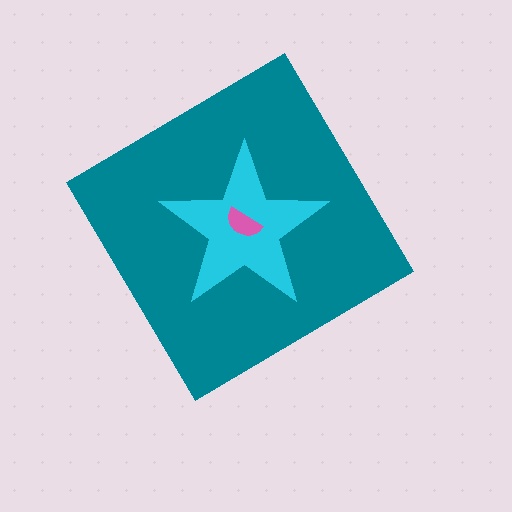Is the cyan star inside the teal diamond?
Yes.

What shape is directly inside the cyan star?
The pink semicircle.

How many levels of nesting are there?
3.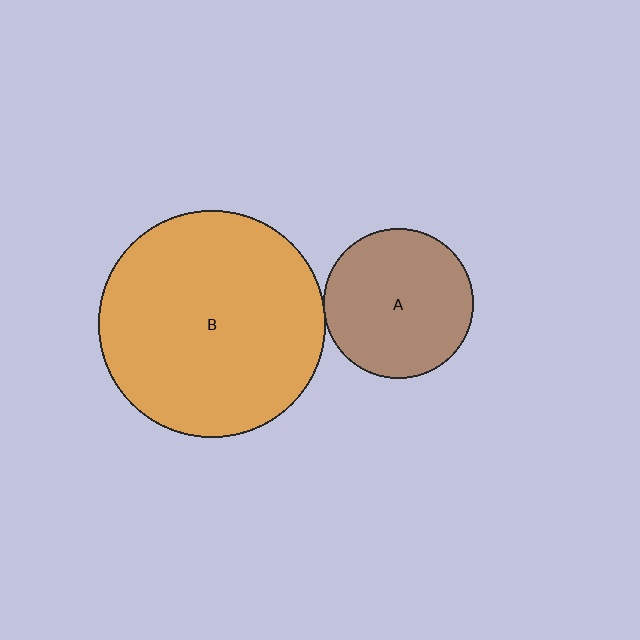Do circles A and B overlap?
Yes.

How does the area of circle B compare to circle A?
Approximately 2.3 times.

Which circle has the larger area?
Circle B (orange).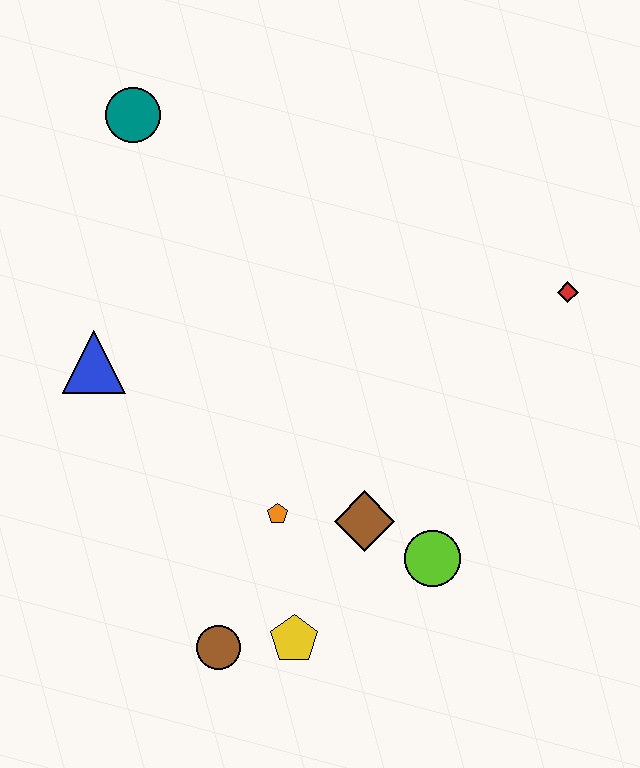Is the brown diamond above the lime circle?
Yes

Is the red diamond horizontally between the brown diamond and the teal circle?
No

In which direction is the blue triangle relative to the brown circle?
The blue triangle is above the brown circle.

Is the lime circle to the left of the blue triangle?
No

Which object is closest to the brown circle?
The yellow pentagon is closest to the brown circle.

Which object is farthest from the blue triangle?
The red diamond is farthest from the blue triangle.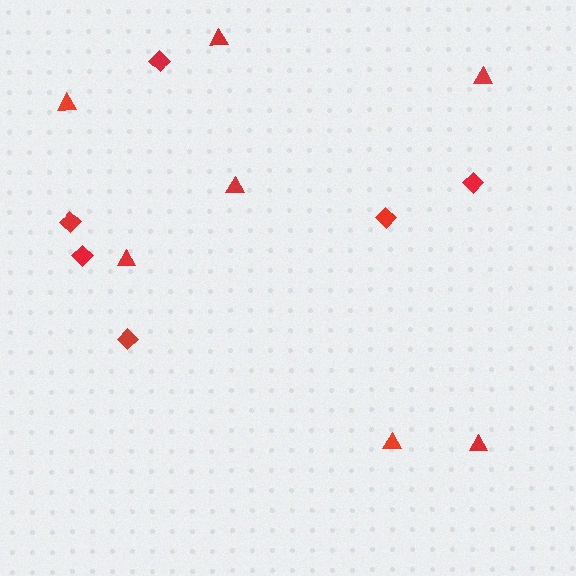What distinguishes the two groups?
There are 2 groups: one group of diamonds (6) and one group of triangles (7).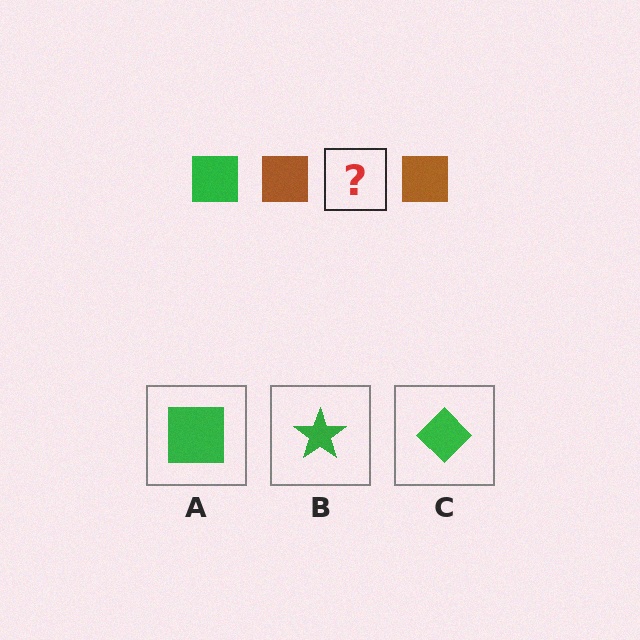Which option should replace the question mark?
Option A.